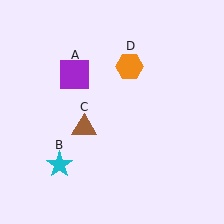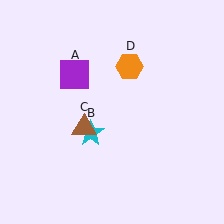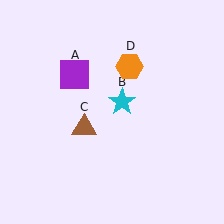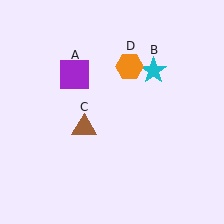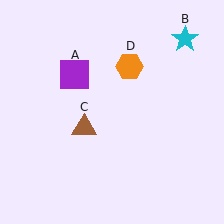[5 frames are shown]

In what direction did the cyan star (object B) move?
The cyan star (object B) moved up and to the right.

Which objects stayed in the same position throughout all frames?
Purple square (object A) and brown triangle (object C) and orange hexagon (object D) remained stationary.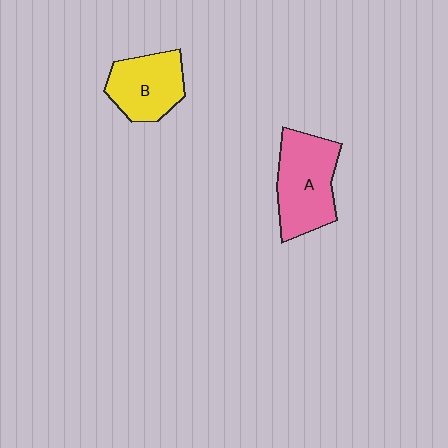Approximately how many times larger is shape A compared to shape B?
Approximately 1.3 times.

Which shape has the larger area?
Shape A (pink).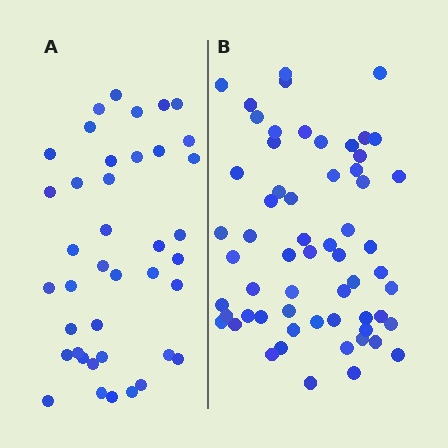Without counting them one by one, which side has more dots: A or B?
Region B (the right region) has more dots.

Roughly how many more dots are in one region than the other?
Region B has approximately 20 more dots than region A.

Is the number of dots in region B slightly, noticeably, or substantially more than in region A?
Region B has substantially more. The ratio is roughly 1.5 to 1.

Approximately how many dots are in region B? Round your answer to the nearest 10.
About 60 dots.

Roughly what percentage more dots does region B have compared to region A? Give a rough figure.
About 50% more.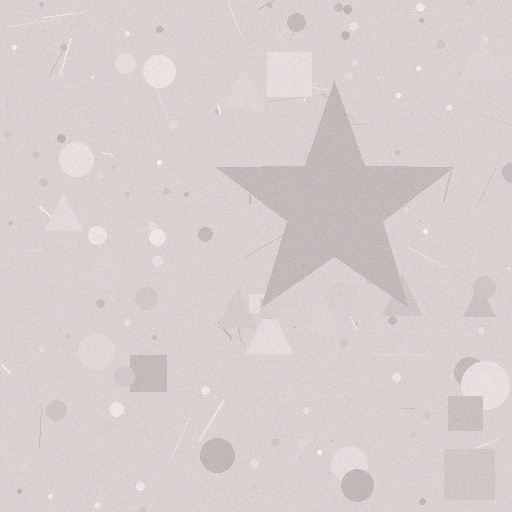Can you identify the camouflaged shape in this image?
The camouflaged shape is a star.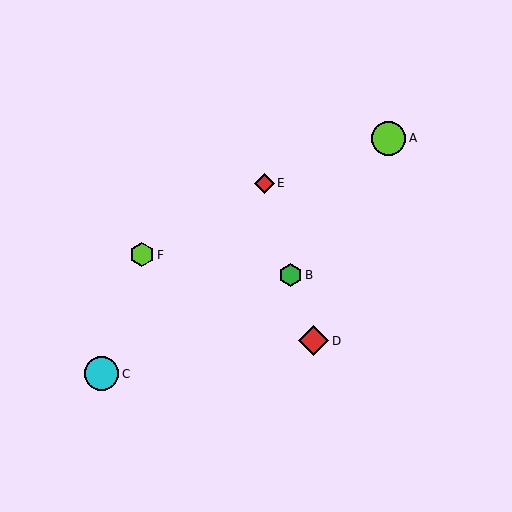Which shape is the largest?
The cyan circle (labeled C) is the largest.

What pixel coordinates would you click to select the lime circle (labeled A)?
Click at (389, 138) to select the lime circle A.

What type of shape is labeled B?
Shape B is a green hexagon.